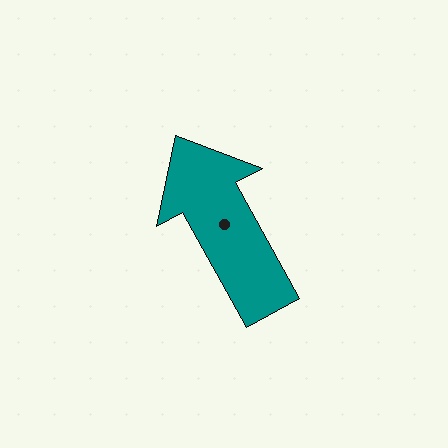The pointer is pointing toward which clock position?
Roughly 11 o'clock.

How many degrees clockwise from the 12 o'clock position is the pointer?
Approximately 331 degrees.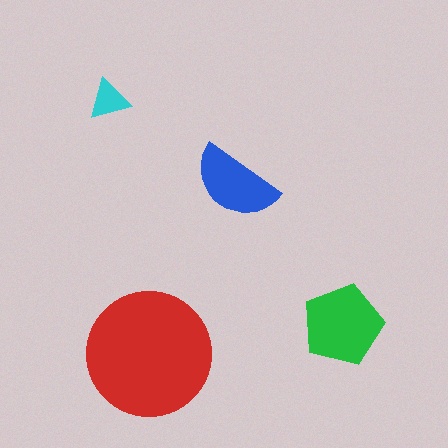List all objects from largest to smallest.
The red circle, the green pentagon, the blue semicircle, the cyan triangle.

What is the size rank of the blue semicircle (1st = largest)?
3rd.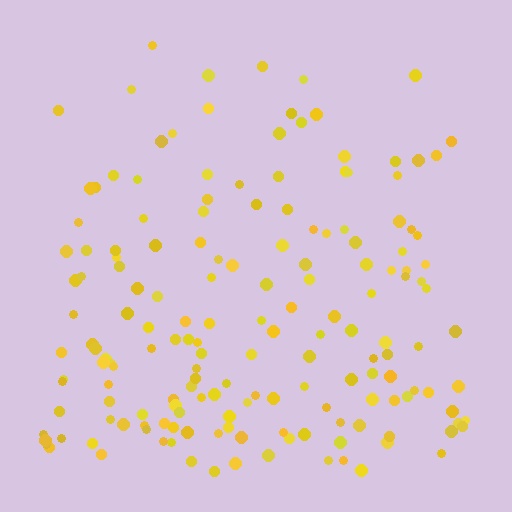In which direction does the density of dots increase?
From top to bottom, with the bottom side densest.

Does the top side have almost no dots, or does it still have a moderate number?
Still a moderate number, just noticeably fewer than the bottom.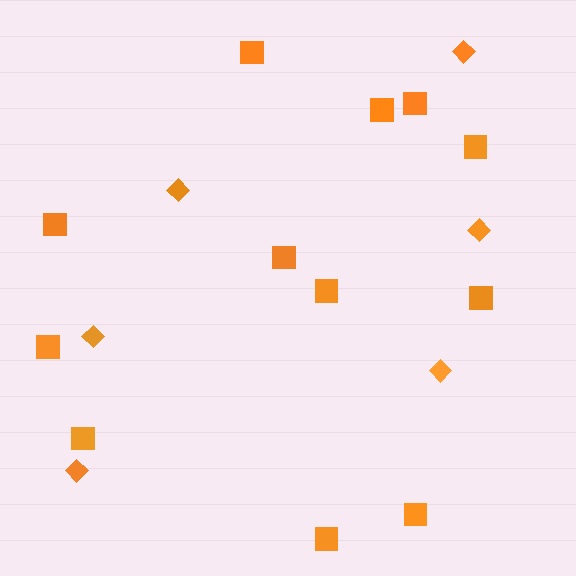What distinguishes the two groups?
There are 2 groups: one group of squares (12) and one group of diamonds (6).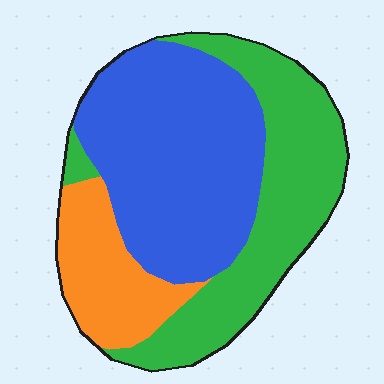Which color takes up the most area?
Blue, at roughly 45%.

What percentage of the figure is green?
Green takes up about three eighths (3/8) of the figure.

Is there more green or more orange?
Green.